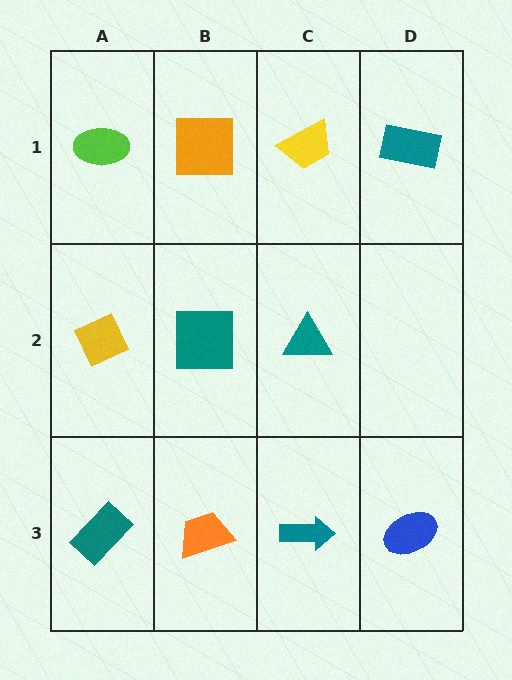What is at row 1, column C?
A yellow trapezoid.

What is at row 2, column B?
A teal square.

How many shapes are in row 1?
4 shapes.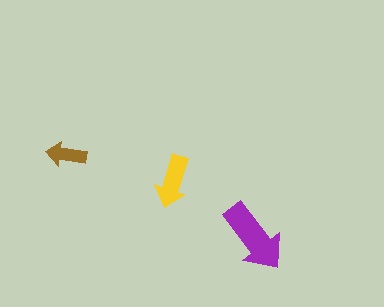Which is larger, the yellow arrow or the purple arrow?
The purple one.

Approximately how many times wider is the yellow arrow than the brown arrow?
About 1.5 times wider.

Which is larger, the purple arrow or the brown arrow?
The purple one.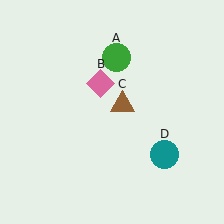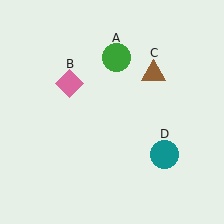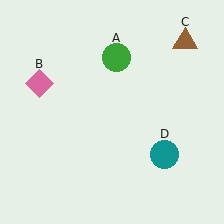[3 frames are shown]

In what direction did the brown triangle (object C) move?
The brown triangle (object C) moved up and to the right.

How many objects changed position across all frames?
2 objects changed position: pink diamond (object B), brown triangle (object C).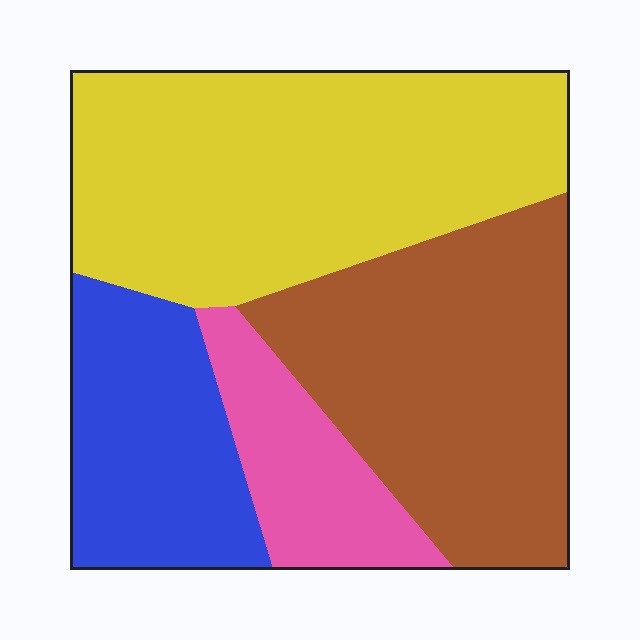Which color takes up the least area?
Pink, at roughly 10%.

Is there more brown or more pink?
Brown.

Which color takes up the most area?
Yellow, at roughly 40%.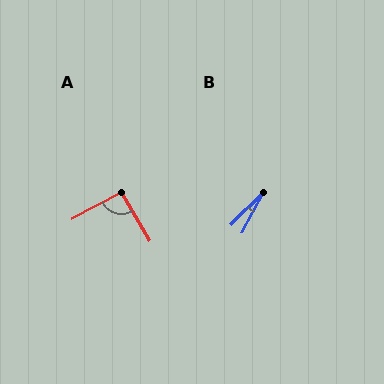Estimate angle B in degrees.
Approximately 17 degrees.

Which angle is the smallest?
B, at approximately 17 degrees.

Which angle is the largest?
A, at approximately 92 degrees.